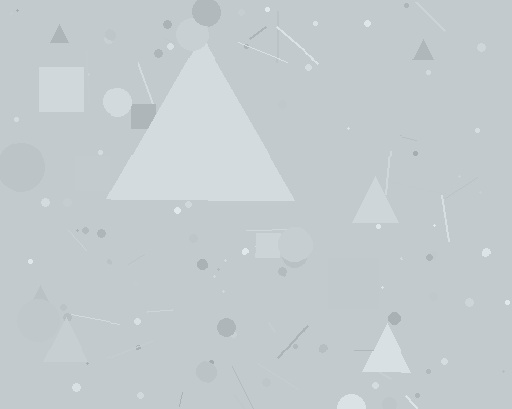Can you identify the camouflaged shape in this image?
The camouflaged shape is a triangle.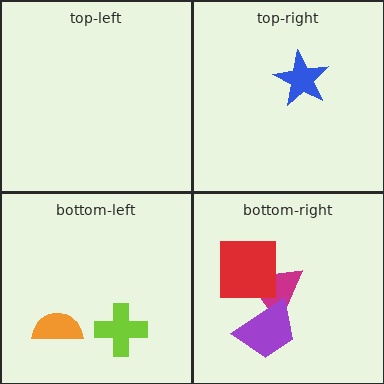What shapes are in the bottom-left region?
The lime cross, the orange semicircle.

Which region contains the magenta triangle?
The bottom-right region.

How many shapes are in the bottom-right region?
3.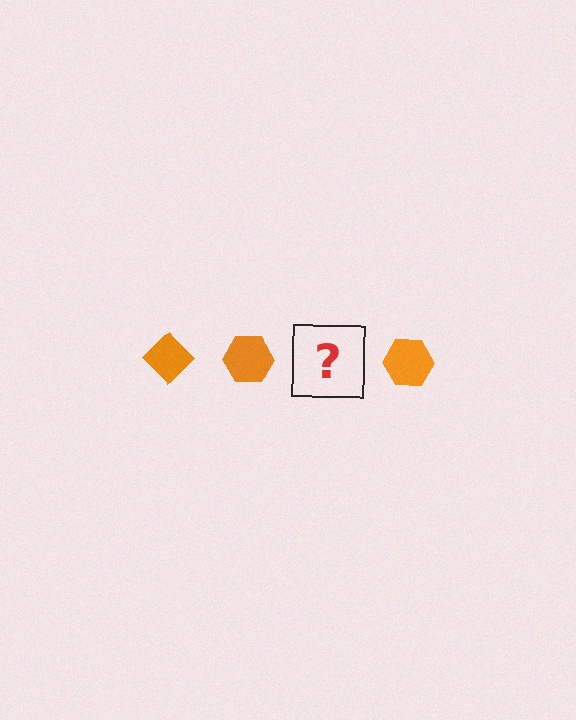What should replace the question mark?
The question mark should be replaced with an orange diamond.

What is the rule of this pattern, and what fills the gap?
The rule is that the pattern cycles through diamond, hexagon shapes in orange. The gap should be filled with an orange diamond.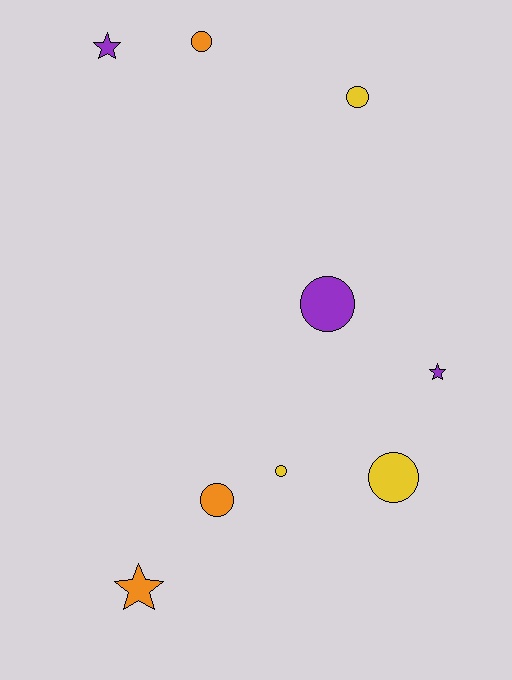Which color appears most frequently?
Purple, with 3 objects.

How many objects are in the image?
There are 9 objects.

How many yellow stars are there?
There are no yellow stars.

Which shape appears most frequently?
Circle, with 6 objects.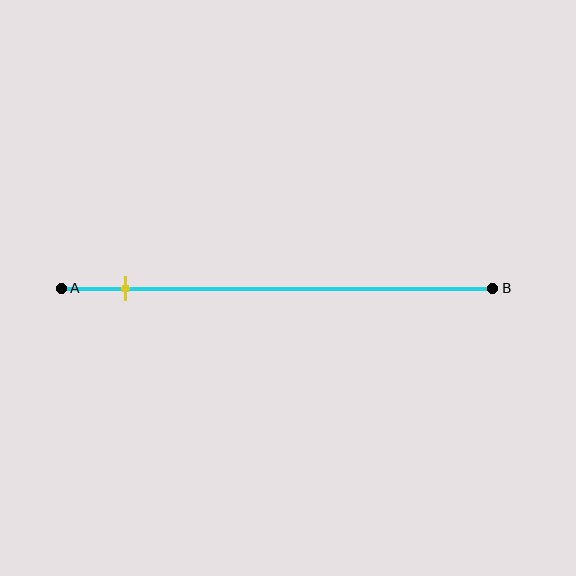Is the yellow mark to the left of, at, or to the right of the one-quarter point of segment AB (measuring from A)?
The yellow mark is to the left of the one-quarter point of segment AB.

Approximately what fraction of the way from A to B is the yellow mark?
The yellow mark is approximately 15% of the way from A to B.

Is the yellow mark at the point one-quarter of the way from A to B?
No, the mark is at about 15% from A, not at the 25% one-quarter point.